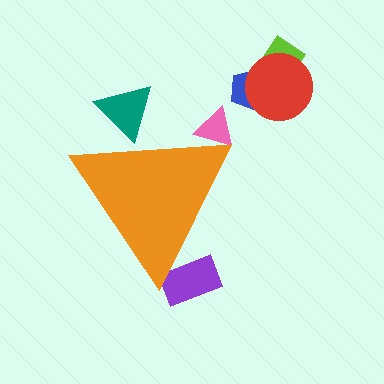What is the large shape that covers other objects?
An orange triangle.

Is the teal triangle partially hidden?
Yes, the teal triangle is partially hidden behind the orange triangle.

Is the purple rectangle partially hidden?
Yes, the purple rectangle is partially hidden behind the orange triangle.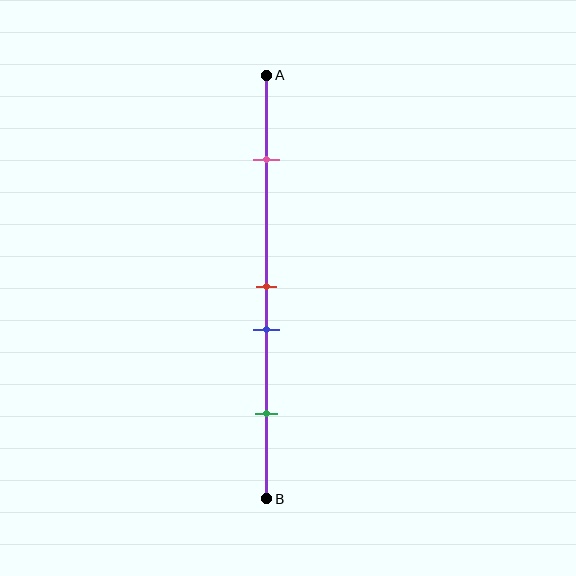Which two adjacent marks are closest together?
The red and blue marks are the closest adjacent pair.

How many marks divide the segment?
There are 4 marks dividing the segment.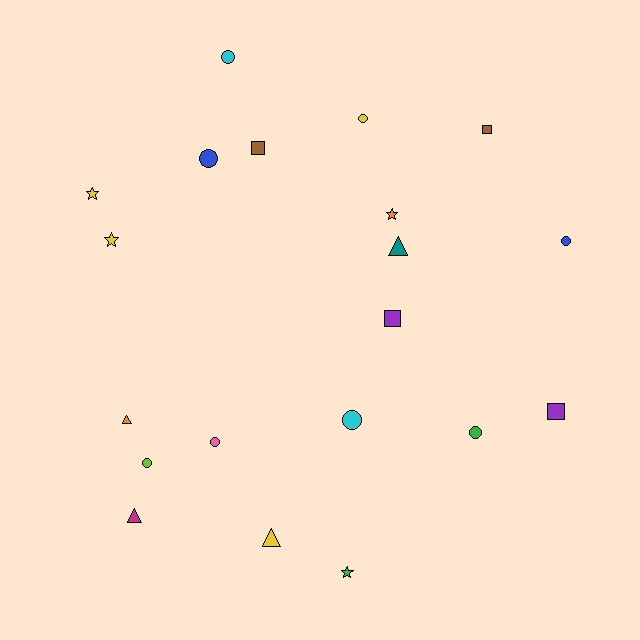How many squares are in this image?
There are 4 squares.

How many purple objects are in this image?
There are 2 purple objects.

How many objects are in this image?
There are 20 objects.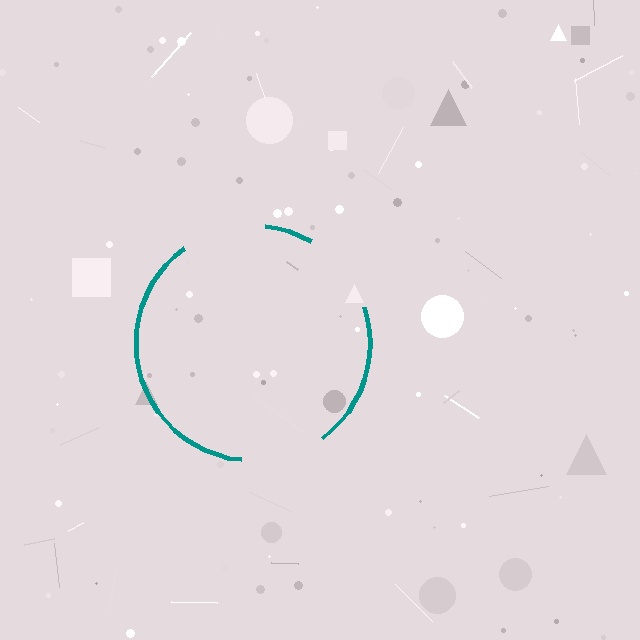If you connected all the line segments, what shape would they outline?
They would outline a circle.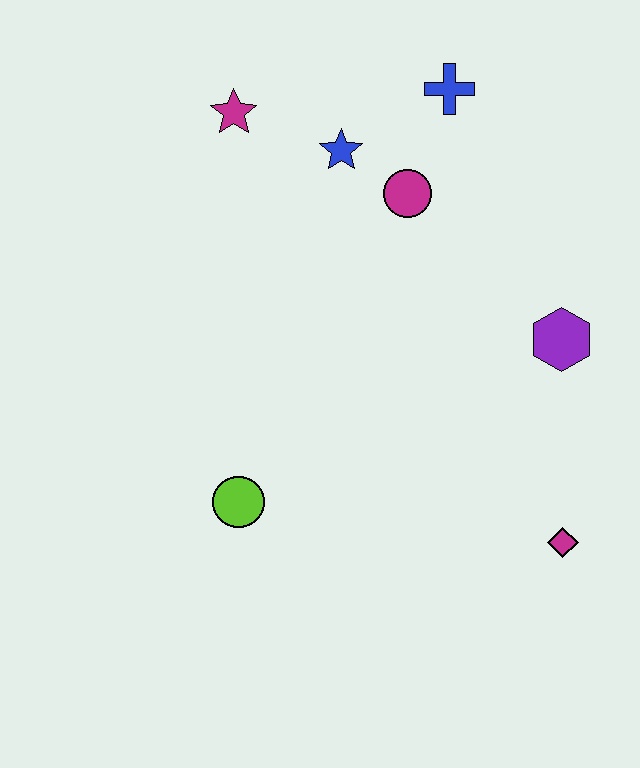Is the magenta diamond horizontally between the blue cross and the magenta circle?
No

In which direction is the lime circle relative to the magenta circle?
The lime circle is below the magenta circle.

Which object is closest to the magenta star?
The blue star is closest to the magenta star.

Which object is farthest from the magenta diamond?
The magenta star is farthest from the magenta diamond.